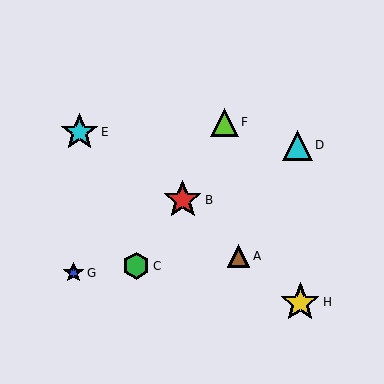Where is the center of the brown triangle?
The center of the brown triangle is at (238, 256).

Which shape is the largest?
The yellow star (labeled H) is the largest.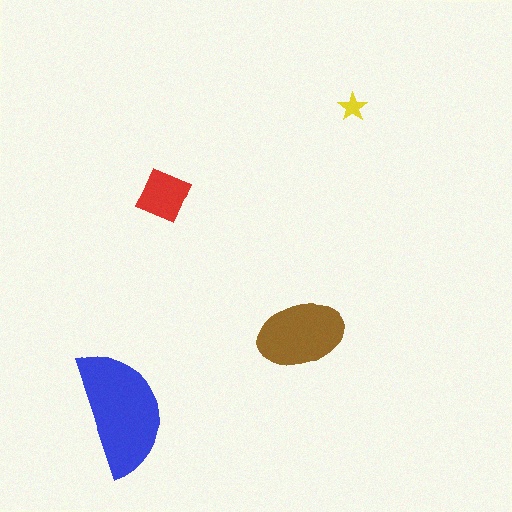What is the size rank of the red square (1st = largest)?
3rd.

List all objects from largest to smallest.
The blue semicircle, the brown ellipse, the red square, the yellow star.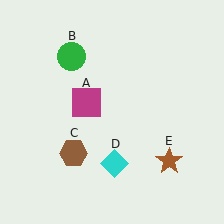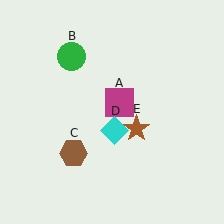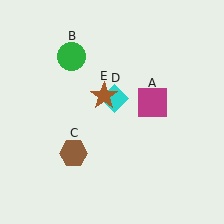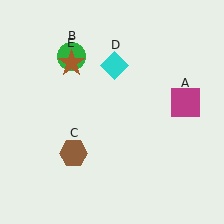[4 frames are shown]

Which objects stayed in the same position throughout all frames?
Green circle (object B) and brown hexagon (object C) remained stationary.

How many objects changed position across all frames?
3 objects changed position: magenta square (object A), cyan diamond (object D), brown star (object E).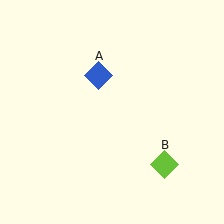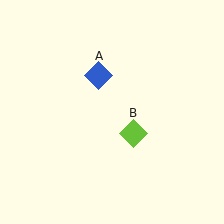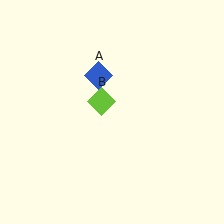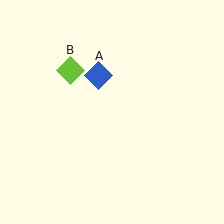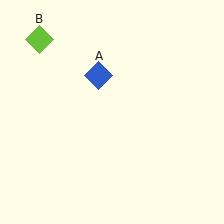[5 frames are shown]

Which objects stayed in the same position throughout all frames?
Blue diamond (object A) remained stationary.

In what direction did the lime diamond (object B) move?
The lime diamond (object B) moved up and to the left.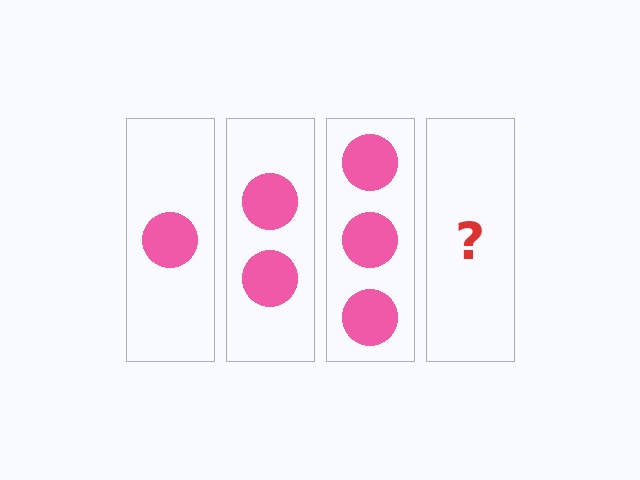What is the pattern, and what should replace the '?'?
The pattern is that each step adds one more circle. The '?' should be 4 circles.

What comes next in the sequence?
The next element should be 4 circles.